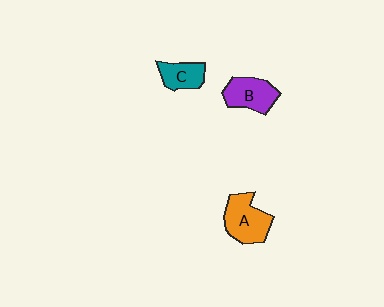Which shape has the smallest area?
Shape C (teal).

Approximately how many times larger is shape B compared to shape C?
Approximately 1.4 times.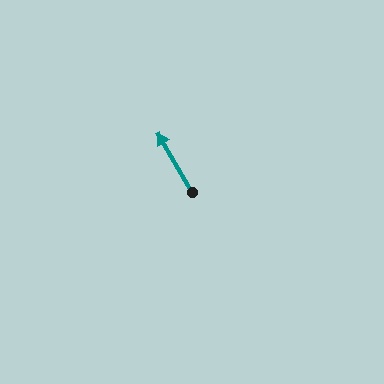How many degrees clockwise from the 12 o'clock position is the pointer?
Approximately 330 degrees.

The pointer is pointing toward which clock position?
Roughly 11 o'clock.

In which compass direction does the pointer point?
Northwest.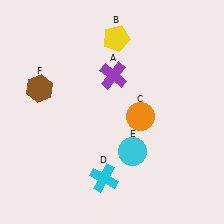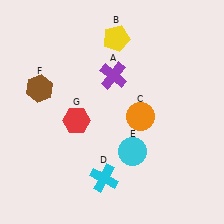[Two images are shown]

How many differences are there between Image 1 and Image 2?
There is 1 difference between the two images.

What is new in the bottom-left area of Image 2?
A red hexagon (G) was added in the bottom-left area of Image 2.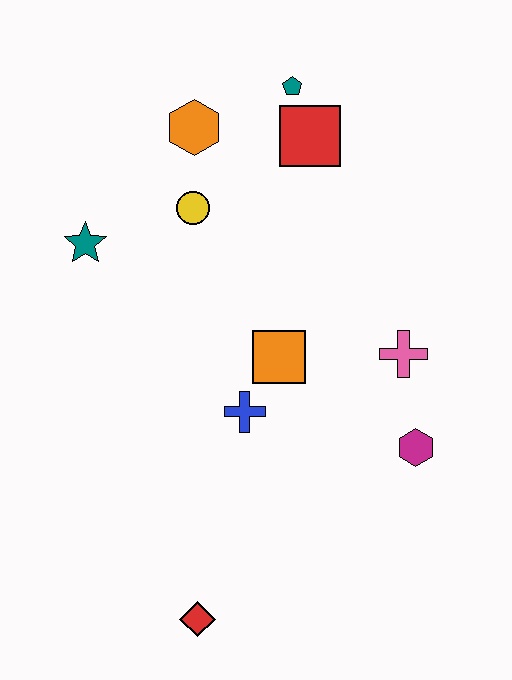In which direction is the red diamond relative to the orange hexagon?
The red diamond is below the orange hexagon.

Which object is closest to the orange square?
The blue cross is closest to the orange square.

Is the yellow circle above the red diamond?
Yes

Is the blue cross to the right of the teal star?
Yes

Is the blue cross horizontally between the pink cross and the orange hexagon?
Yes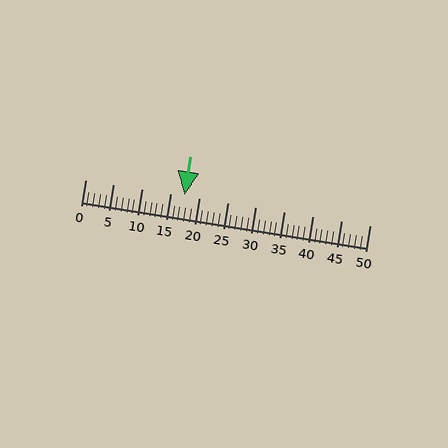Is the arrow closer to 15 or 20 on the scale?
The arrow is closer to 20.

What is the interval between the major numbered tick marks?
The major tick marks are spaced 5 units apart.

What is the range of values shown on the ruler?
The ruler shows values from 0 to 50.